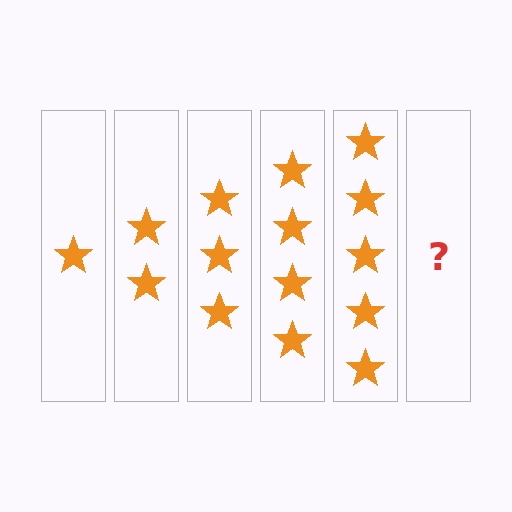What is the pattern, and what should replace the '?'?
The pattern is that each step adds one more star. The '?' should be 6 stars.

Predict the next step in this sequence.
The next step is 6 stars.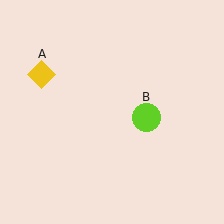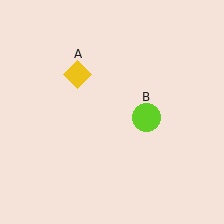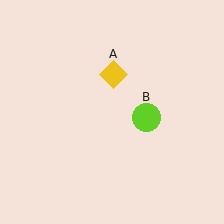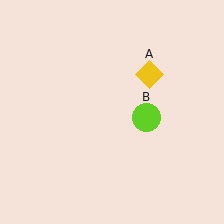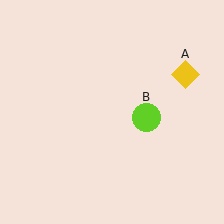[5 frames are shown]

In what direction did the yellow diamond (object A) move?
The yellow diamond (object A) moved right.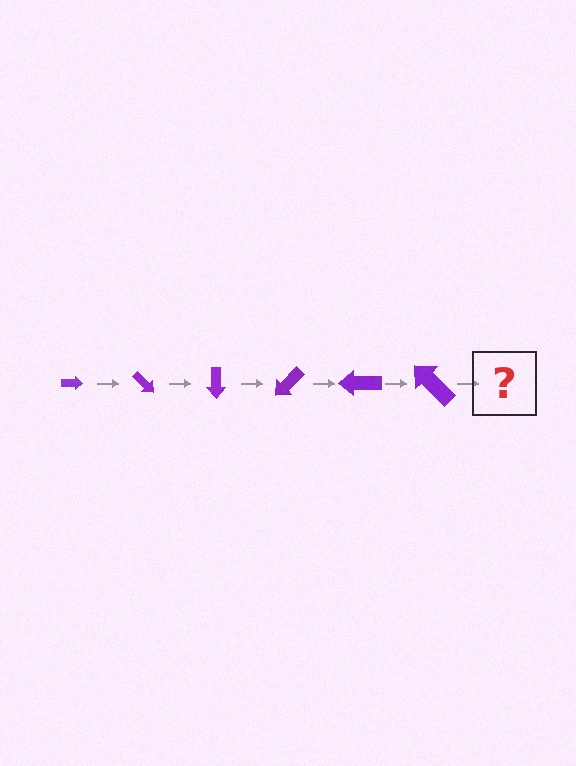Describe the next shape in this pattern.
It should be an arrow, larger than the previous one and rotated 270 degrees from the start.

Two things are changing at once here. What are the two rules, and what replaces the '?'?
The two rules are that the arrow grows larger each step and it rotates 45 degrees each step. The '?' should be an arrow, larger than the previous one and rotated 270 degrees from the start.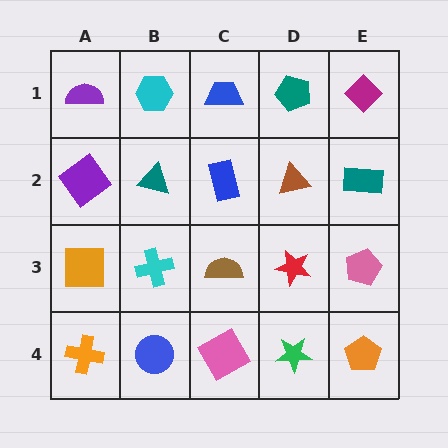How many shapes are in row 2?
5 shapes.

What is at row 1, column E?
A magenta diamond.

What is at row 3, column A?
An orange square.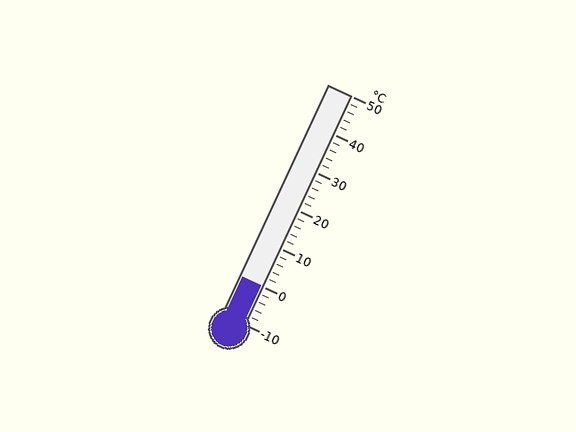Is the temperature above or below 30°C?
The temperature is below 30°C.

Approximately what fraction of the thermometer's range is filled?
The thermometer is filled to approximately 15% of its range.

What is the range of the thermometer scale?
The thermometer scale ranges from -10°C to 50°C.